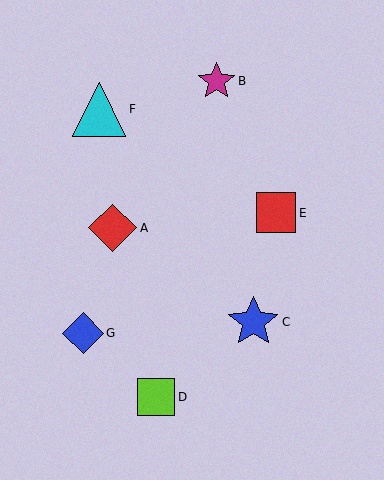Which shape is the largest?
The cyan triangle (labeled F) is the largest.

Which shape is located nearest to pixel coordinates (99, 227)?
The red diamond (labeled A) at (113, 228) is nearest to that location.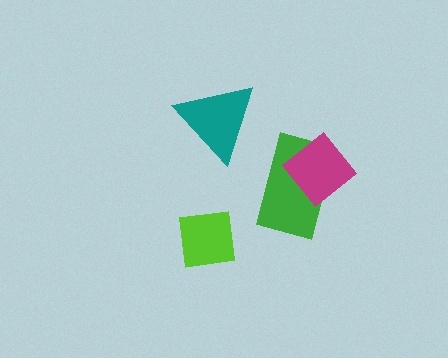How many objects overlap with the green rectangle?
1 object overlaps with the green rectangle.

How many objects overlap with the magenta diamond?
1 object overlaps with the magenta diamond.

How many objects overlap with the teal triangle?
0 objects overlap with the teal triangle.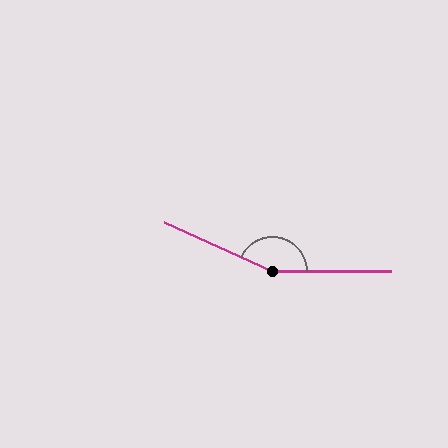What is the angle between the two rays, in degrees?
Approximately 155 degrees.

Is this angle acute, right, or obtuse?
It is obtuse.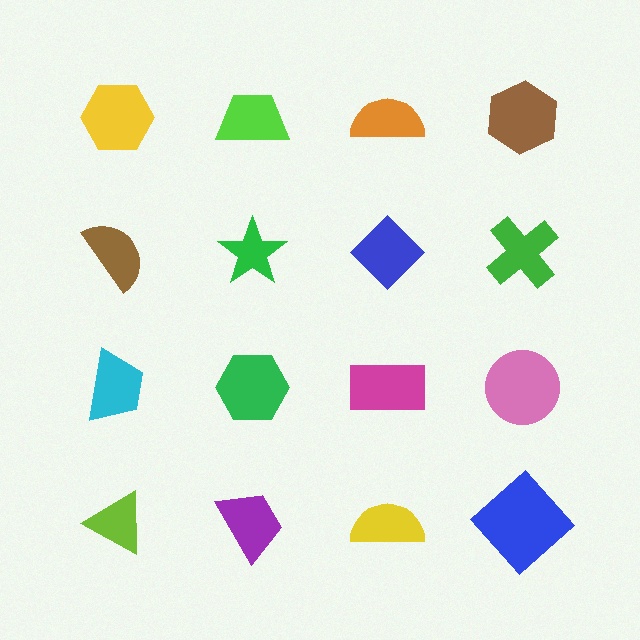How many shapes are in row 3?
4 shapes.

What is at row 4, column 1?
A lime triangle.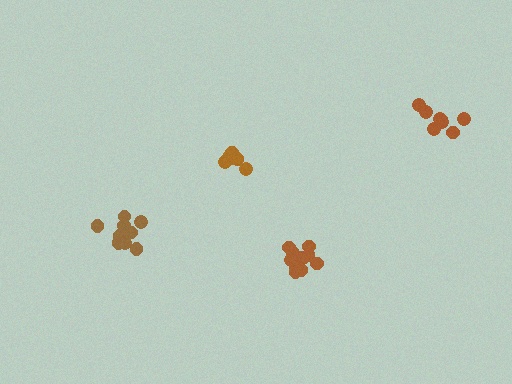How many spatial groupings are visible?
There are 4 spatial groupings.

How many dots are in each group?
Group 1: 11 dots, Group 2: 10 dots, Group 3: 7 dots, Group 4: 8 dots (36 total).